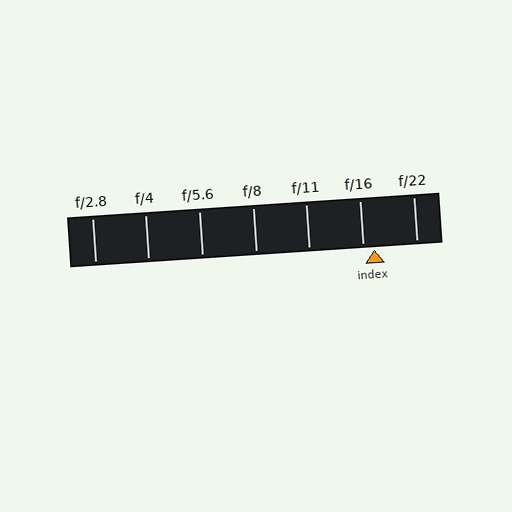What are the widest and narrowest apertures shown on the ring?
The widest aperture shown is f/2.8 and the narrowest is f/22.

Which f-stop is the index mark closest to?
The index mark is closest to f/16.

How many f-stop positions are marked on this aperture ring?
There are 7 f-stop positions marked.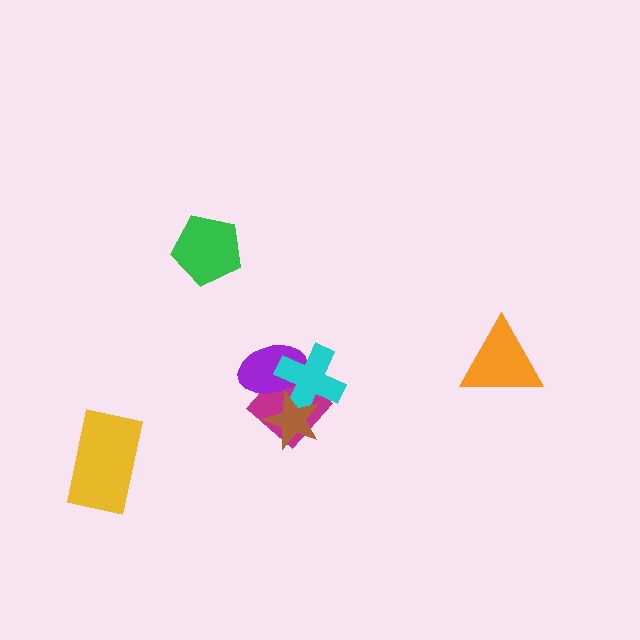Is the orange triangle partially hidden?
No, no other shape covers it.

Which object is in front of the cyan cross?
The brown star is in front of the cyan cross.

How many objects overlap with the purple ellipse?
3 objects overlap with the purple ellipse.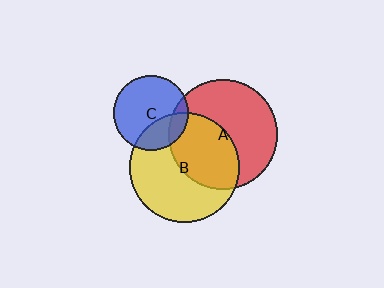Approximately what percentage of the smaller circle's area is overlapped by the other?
Approximately 15%.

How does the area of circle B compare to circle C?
Approximately 2.1 times.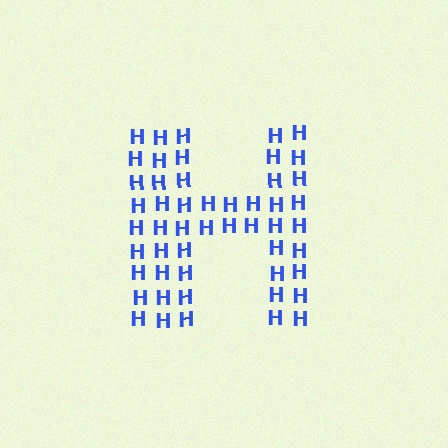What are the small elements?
The small elements are letter H's.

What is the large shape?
The large shape is the letter H.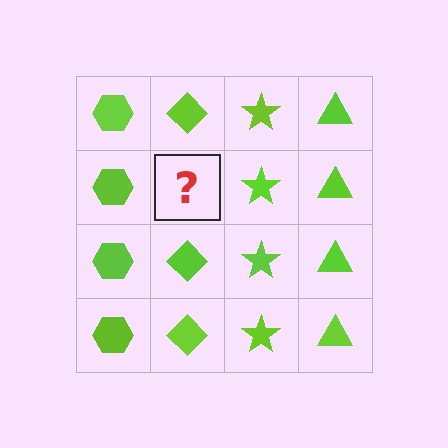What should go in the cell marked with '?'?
The missing cell should contain a lime diamond.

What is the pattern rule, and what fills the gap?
The rule is that each column has a consistent shape. The gap should be filled with a lime diamond.